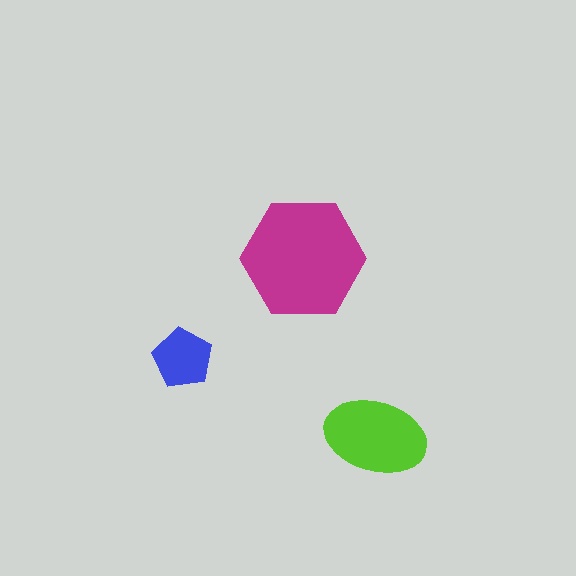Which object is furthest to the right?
The lime ellipse is rightmost.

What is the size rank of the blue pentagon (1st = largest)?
3rd.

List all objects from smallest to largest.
The blue pentagon, the lime ellipse, the magenta hexagon.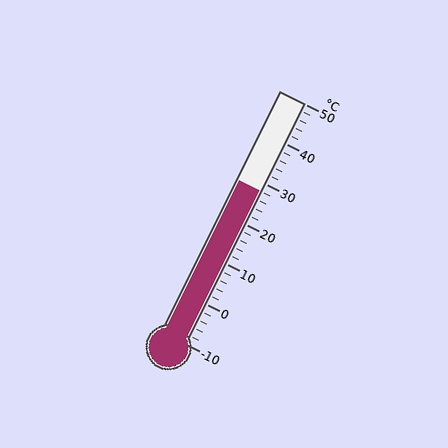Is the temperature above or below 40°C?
The temperature is below 40°C.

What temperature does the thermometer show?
The thermometer shows approximately 28°C.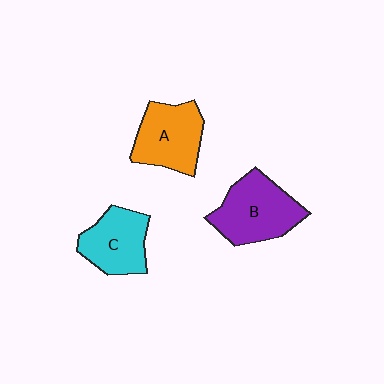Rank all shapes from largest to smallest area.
From largest to smallest: B (purple), A (orange), C (cyan).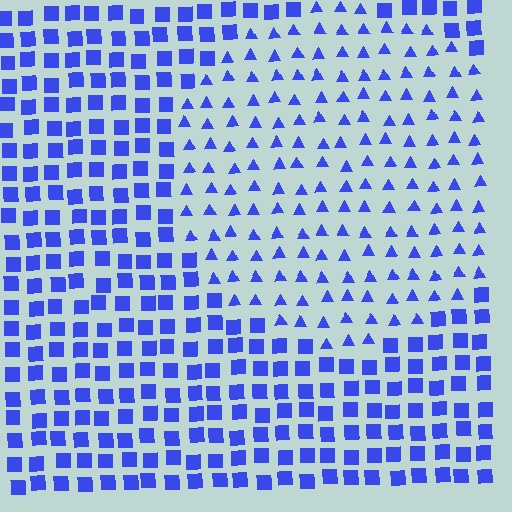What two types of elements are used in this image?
The image uses triangles inside the circle region and squares outside it.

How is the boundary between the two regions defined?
The boundary is defined by a change in element shape: triangles inside vs. squares outside. All elements share the same color and spacing.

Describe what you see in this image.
The image is filled with small blue elements arranged in a uniform grid. A circle-shaped region contains triangles, while the surrounding area contains squares. The boundary is defined purely by the change in element shape.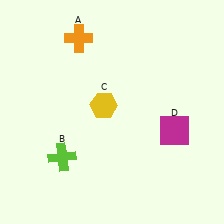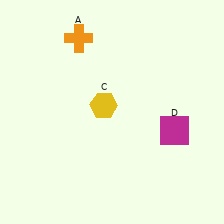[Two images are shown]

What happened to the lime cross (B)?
The lime cross (B) was removed in Image 2. It was in the bottom-left area of Image 1.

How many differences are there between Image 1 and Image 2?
There is 1 difference between the two images.